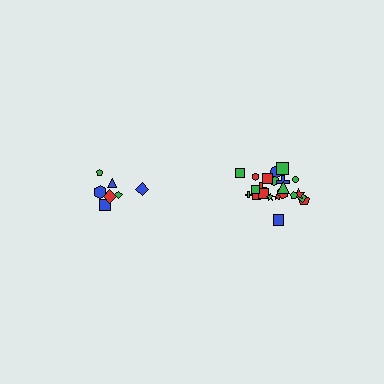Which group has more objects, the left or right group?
The right group.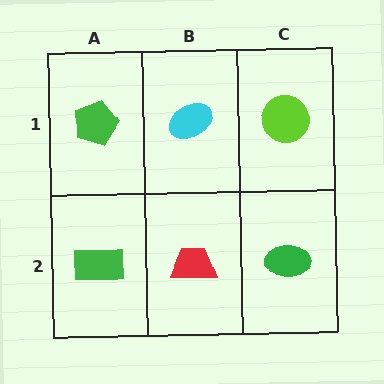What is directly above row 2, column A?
A green pentagon.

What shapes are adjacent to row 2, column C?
A lime circle (row 1, column C), a red trapezoid (row 2, column B).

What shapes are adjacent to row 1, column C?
A green ellipse (row 2, column C), a cyan ellipse (row 1, column B).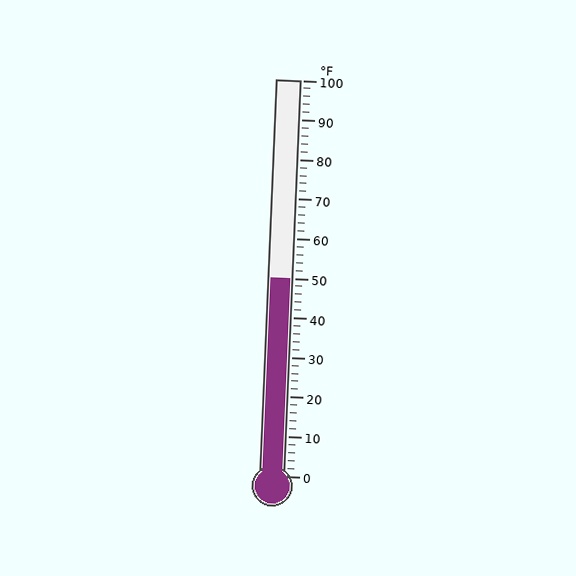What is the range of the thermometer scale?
The thermometer scale ranges from 0°F to 100°F.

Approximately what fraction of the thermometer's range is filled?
The thermometer is filled to approximately 50% of its range.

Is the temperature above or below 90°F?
The temperature is below 90°F.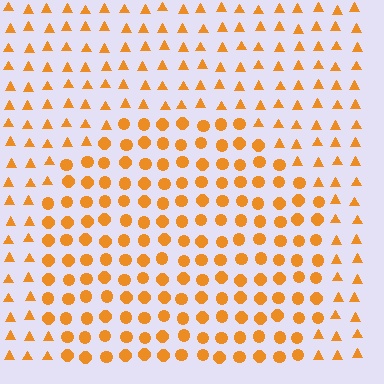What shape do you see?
I see a circle.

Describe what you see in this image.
The image is filled with small orange elements arranged in a uniform grid. A circle-shaped region contains circles, while the surrounding area contains triangles. The boundary is defined purely by the change in element shape.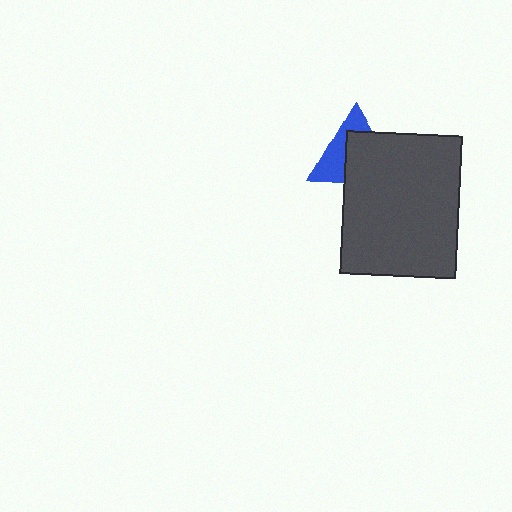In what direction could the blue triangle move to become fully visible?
The blue triangle could move toward the upper-left. That would shift it out from behind the dark gray rectangle entirely.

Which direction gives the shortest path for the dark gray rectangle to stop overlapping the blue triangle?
Moving toward the lower-right gives the shortest separation.